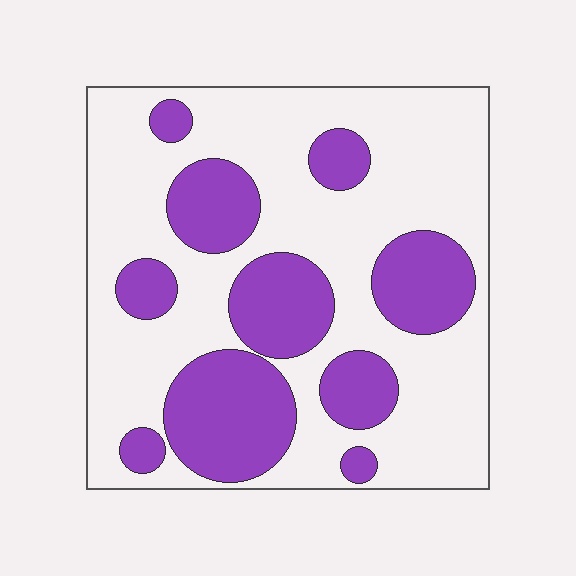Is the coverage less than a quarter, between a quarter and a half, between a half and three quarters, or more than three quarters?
Between a quarter and a half.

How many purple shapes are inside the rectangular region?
10.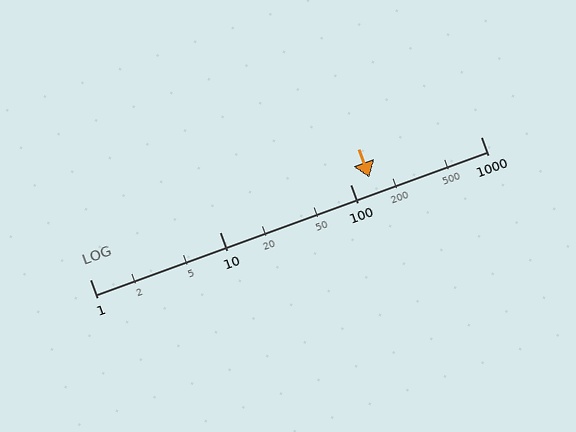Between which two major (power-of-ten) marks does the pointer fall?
The pointer is between 100 and 1000.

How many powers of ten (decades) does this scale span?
The scale spans 3 decades, from 1 to 1000.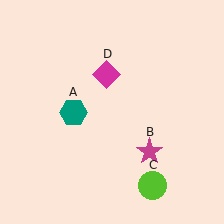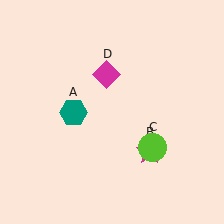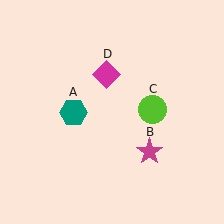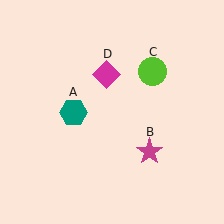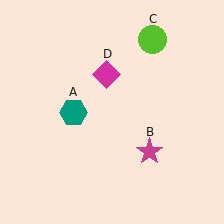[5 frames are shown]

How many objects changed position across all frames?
1 object changed position: lime circle (object C).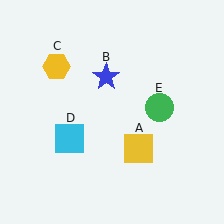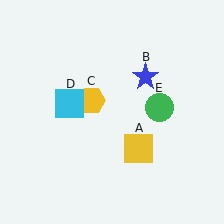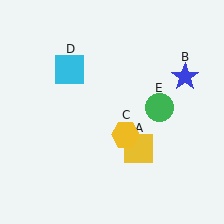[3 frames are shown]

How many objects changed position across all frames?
3 objects changed position: blue star (object B), yellow hexagon (object C), cyan square (object D).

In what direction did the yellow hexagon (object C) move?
The yellow hexagon (object C) moved down and to the right.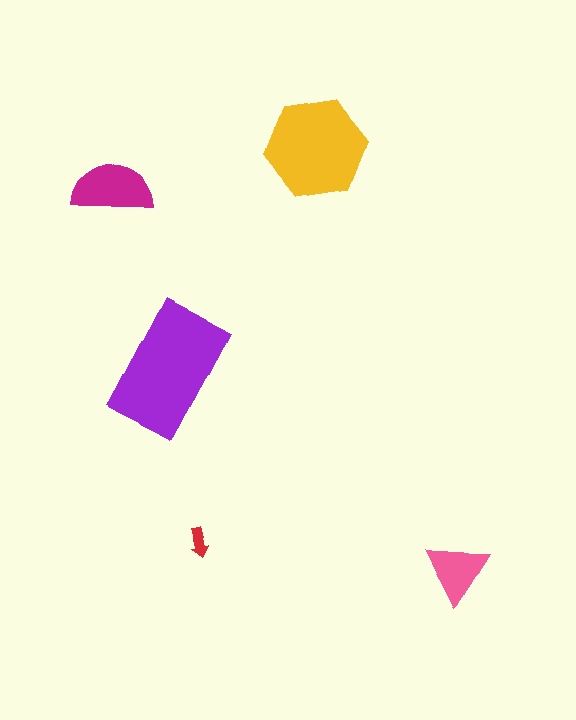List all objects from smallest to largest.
The red arrow, the pink triangle, the magenta semicircle, the yellow hexagon, the purple rectangle.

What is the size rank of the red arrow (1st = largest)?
5th.